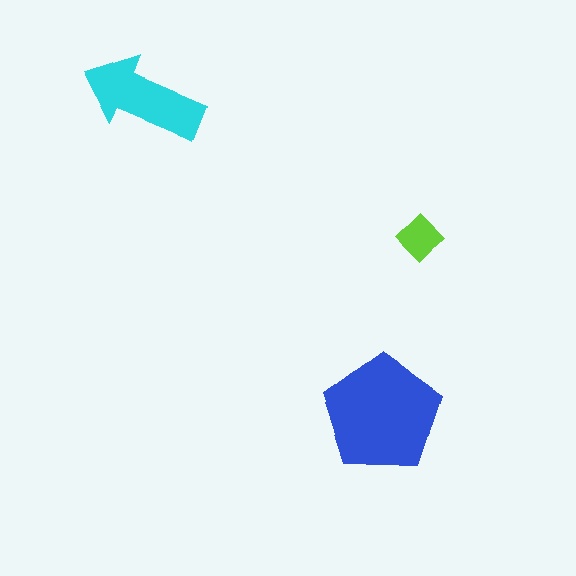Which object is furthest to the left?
The cyan arrow is leftmost.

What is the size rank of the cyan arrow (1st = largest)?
2nd.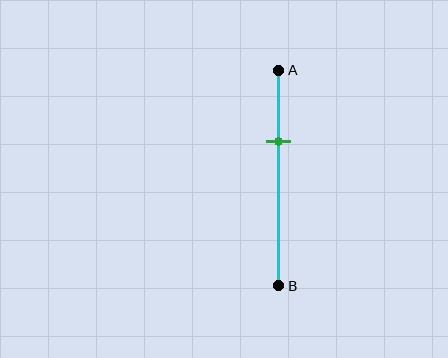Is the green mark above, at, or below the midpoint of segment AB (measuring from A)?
The green mark is above the midpoint of segment AB.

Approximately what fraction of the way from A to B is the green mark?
The green mark is approximately 35% of the way from A to B.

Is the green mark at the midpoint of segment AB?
No, the mark is at about 35% from A, not at the 50% midpoint.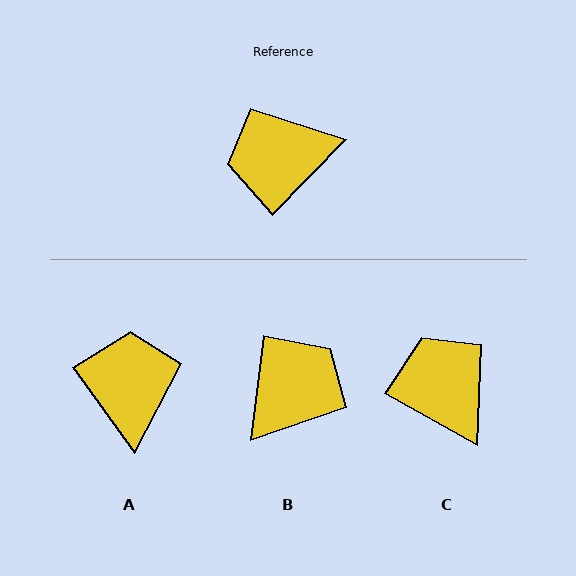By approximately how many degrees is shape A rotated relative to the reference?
Approximately 100 degrees clockwise.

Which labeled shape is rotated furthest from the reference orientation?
B, about 143 degrees away.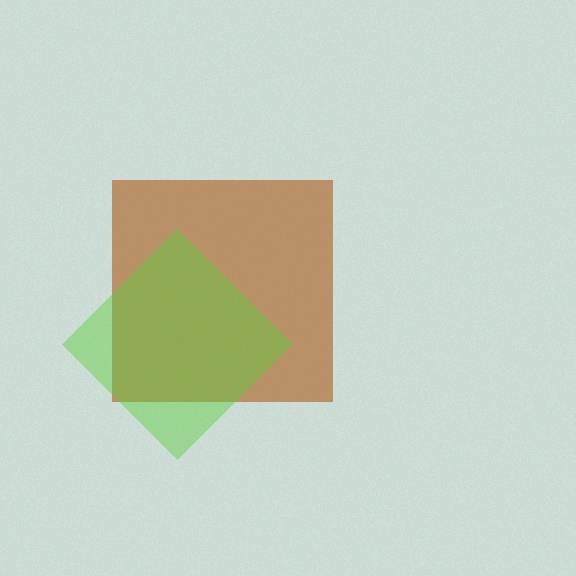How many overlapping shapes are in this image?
There are 2 overlapping shapes in the image.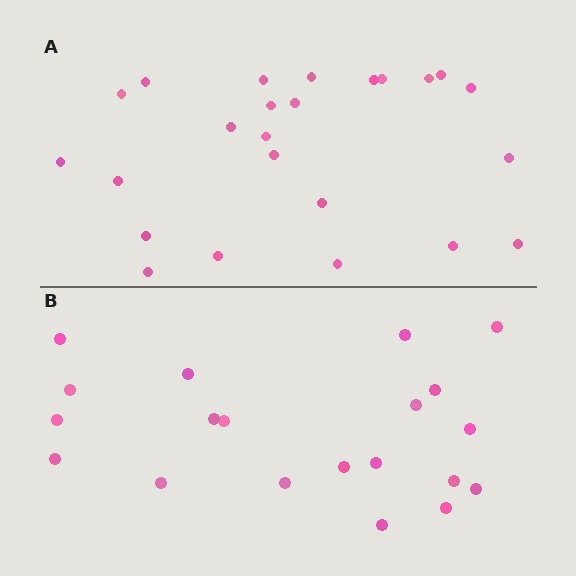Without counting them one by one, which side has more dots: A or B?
Region A (the top region) has more dots.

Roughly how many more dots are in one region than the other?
Region A has about 4 more dots than region B.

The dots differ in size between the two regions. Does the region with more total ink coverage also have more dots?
No. Region B has more total ink coverage because its dots are larger, but region A actually contains more individual dots. Total area can be misleading — the number of items is what matters here.